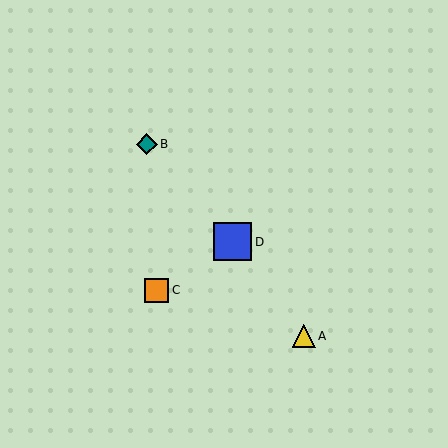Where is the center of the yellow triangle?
The center of the yellow triangle is at (304, 336).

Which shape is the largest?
The blue square (labeled D) is the largest.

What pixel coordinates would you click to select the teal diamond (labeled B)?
Click at (147, 144) to select the teal diamond B.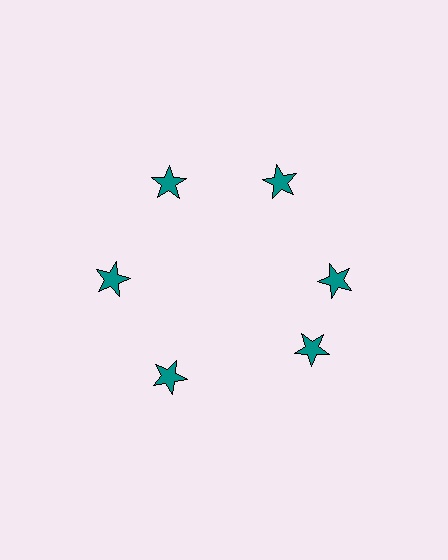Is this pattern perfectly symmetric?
No. The 6 teal stars are arranged in a ring, but one element near the 5 o'clock position is rotated out of alignment along the ring, breaking the 6-fold rotational symmetry.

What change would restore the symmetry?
The symmetry would be restored by rotating it back into even spacing with its neighbors so that all 6 stars sit at equal angles and equal distance from the center.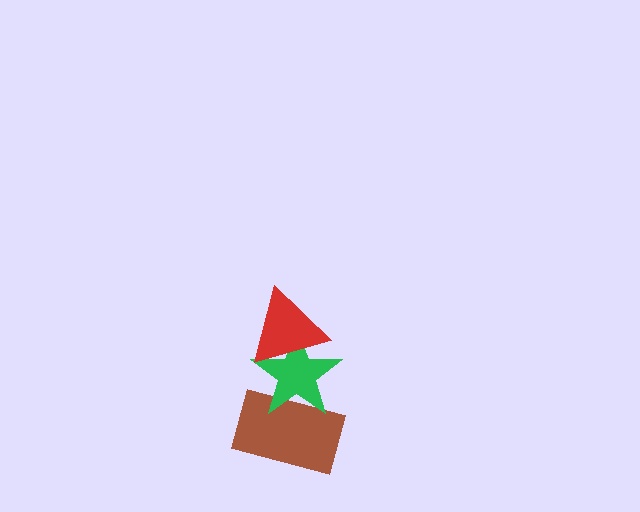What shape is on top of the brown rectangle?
The green star is on top of the brown rectangle.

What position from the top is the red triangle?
The red triangle is 1st from the top.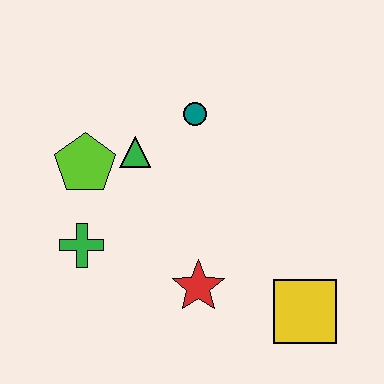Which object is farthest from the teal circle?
The yellow square is farthest from the teal circle.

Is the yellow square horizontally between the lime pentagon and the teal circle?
No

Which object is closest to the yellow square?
The red star is closest to the yellow square.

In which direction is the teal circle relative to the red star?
The teal circle is above the red star.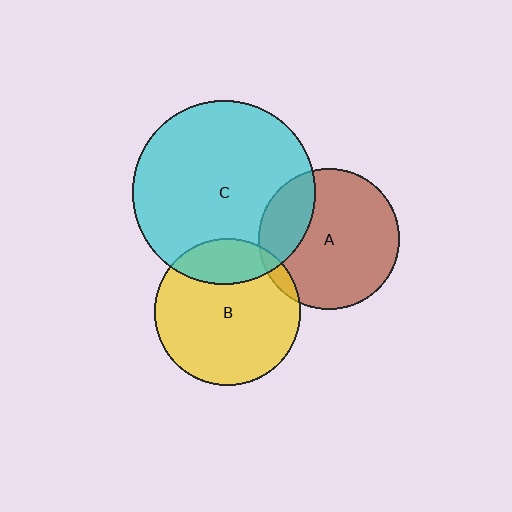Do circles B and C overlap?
Yes.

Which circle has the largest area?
Circle C (cyan).